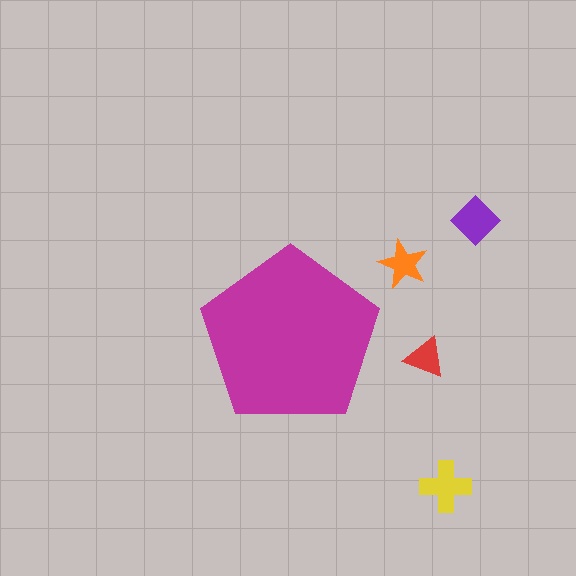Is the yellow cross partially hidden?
No, the yellow cross is fully visible.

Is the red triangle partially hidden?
No, the red triangle is fully visible.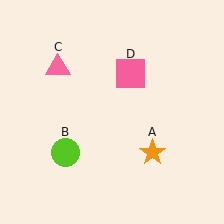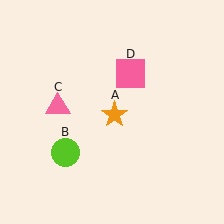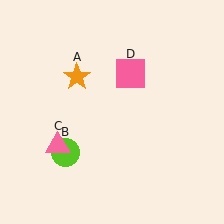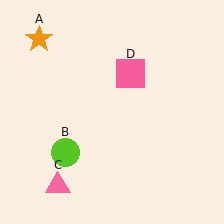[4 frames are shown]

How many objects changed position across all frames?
2 objects changed position: orange star (object A), pink triangle (object C).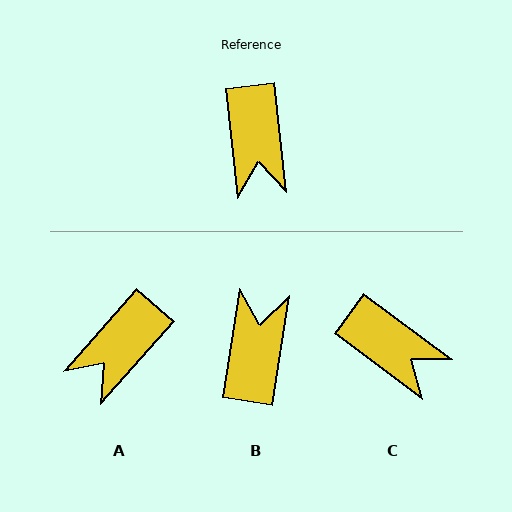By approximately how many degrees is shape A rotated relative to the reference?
Approximately 48 degrees clockwise.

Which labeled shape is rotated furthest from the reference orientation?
B, about 165 degrees away.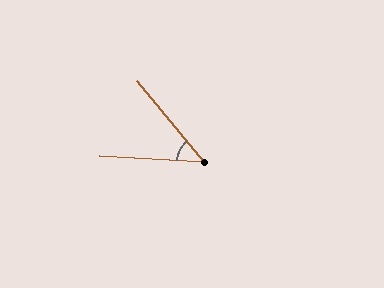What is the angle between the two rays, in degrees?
Approximately 47 degrees.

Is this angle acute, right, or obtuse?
It is acute.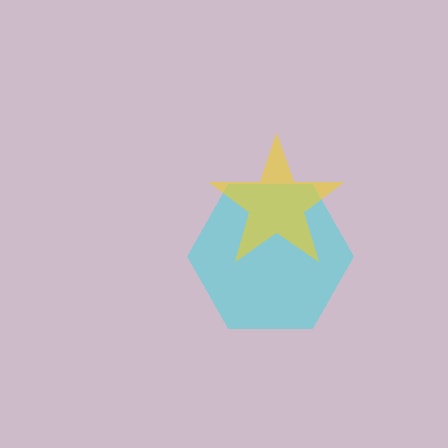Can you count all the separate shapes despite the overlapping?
Yes, there are 2 separate shapes.